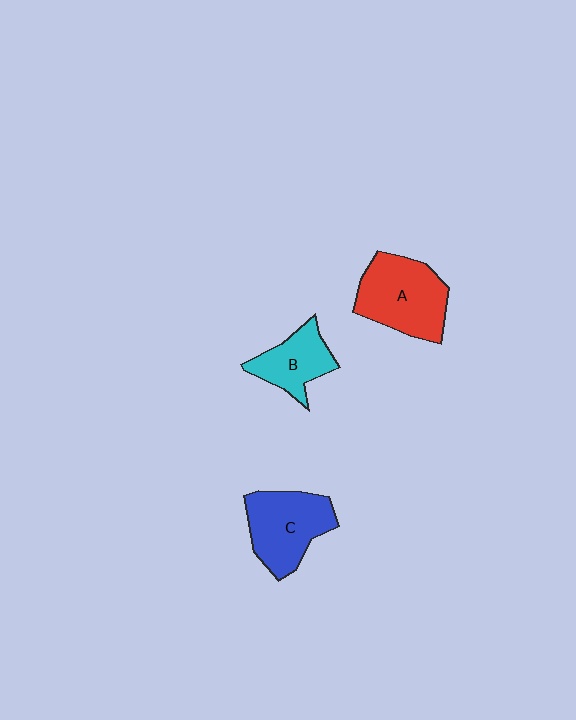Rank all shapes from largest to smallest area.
From largest to smallest: A (red), C (blue), B (cyan).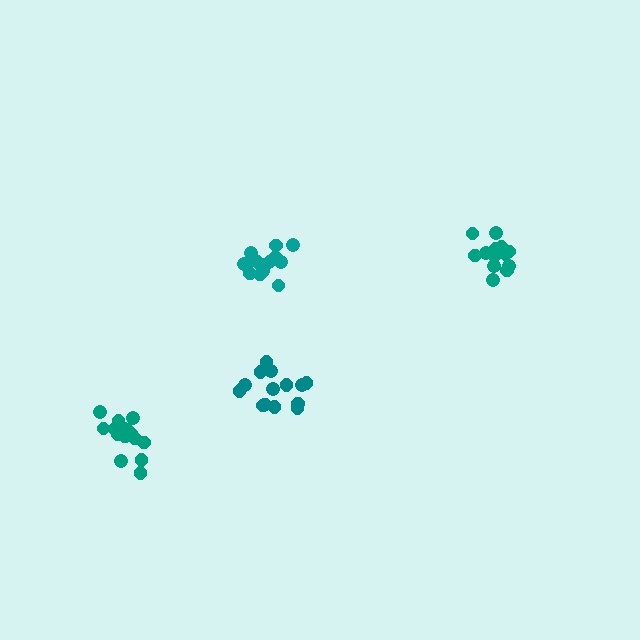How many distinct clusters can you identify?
There are 4 distinct clusters.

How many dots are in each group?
Group 1: 15 dots, Group 2: 14 dots, Group 3: 16 dots, Group 4: 15 dots (60 total).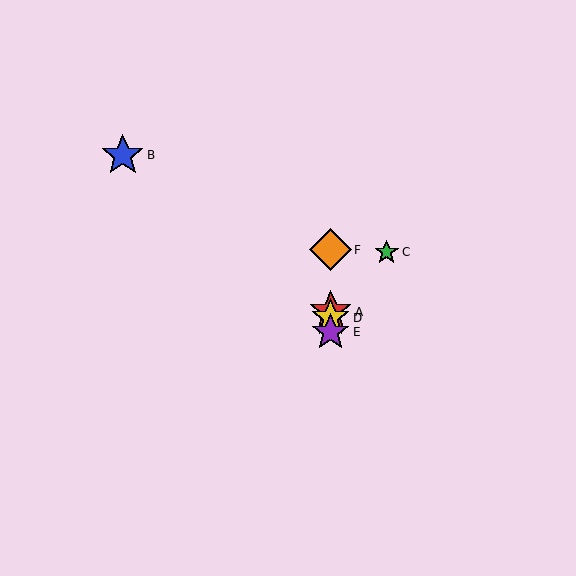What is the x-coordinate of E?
Object E is at x≈331.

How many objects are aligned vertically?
4 objects (A, D, E, F) are aligned vertically.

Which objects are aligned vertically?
Objects A, D, E, F are aligned vertically.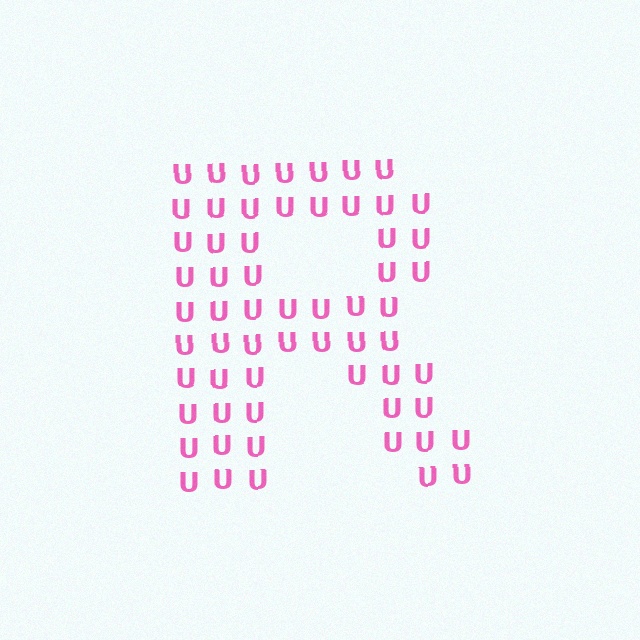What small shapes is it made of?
It is made of small letter U's.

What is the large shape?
The large shape is the letter R.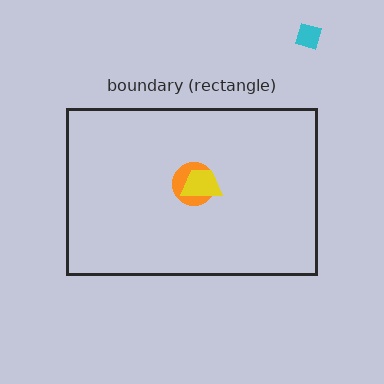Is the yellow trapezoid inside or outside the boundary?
Inside.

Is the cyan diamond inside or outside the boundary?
Outside.